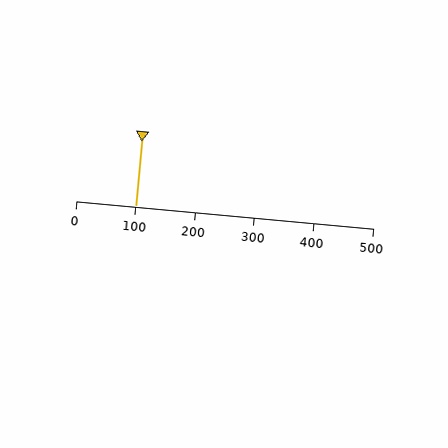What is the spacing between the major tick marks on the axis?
The major ticks are spaced 100 apart.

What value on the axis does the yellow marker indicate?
The marker indicates approximately 100.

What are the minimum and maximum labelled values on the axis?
The axis runs from 0 to 500.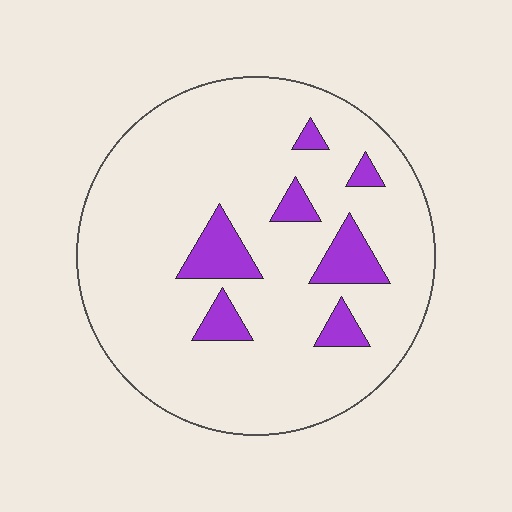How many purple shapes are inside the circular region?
7.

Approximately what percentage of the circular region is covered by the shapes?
Approximately 10%.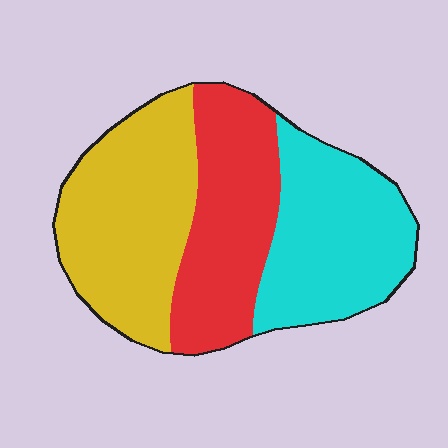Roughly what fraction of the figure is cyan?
Cyan covers roughly 35% of the figure.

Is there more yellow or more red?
Yellow.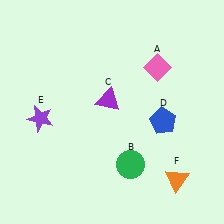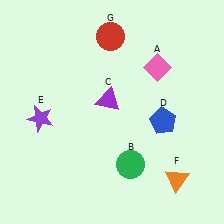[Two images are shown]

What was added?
A red circle (G) was added in Image 2.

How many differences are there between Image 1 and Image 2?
There is 1 difference between the two images.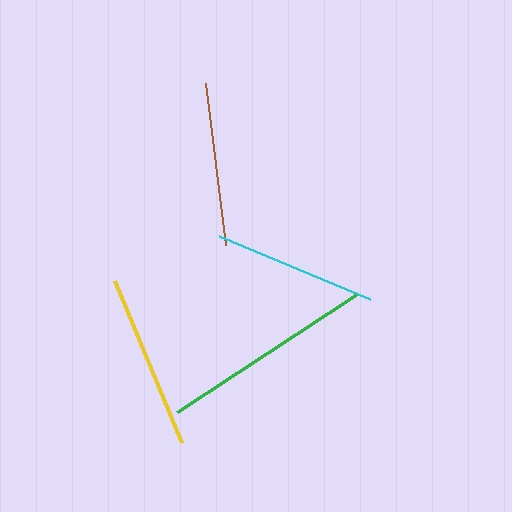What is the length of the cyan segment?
The cyan segment is approximately 164 pixels long.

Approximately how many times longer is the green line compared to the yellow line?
The green line is approximately 1.2 times the length of the yellow line.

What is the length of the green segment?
The green segment is approximately 215 pixels long.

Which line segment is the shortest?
The brown line is the shortest at approximately 163 pixels.